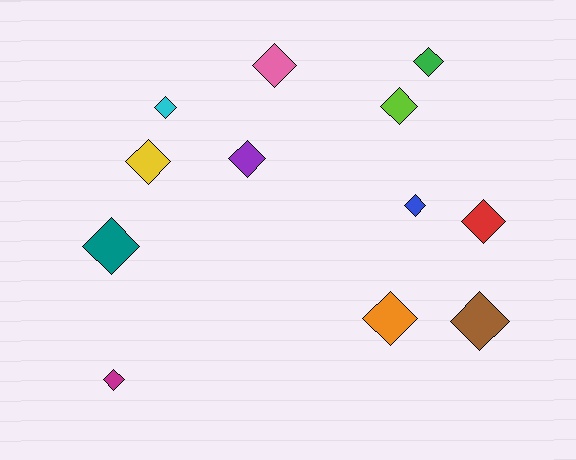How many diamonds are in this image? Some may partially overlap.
There are 12 diamonds.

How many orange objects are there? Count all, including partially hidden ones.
There is 1 orange object.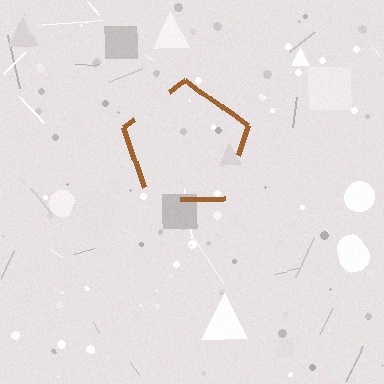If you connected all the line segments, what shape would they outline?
They would outline a pentagon.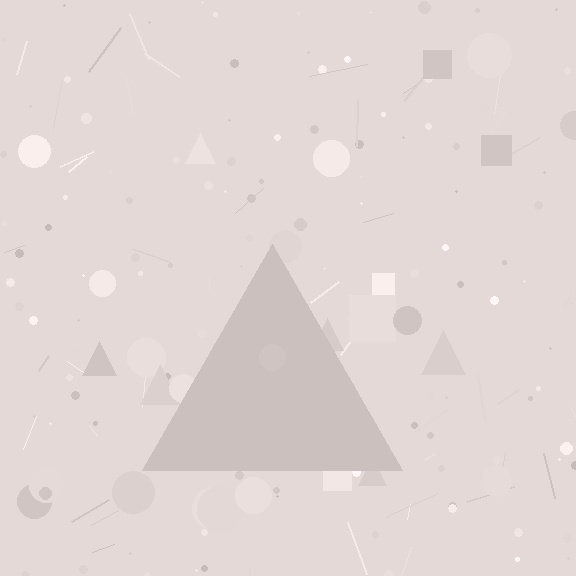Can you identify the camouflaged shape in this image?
The camouflaged shape is a triangle.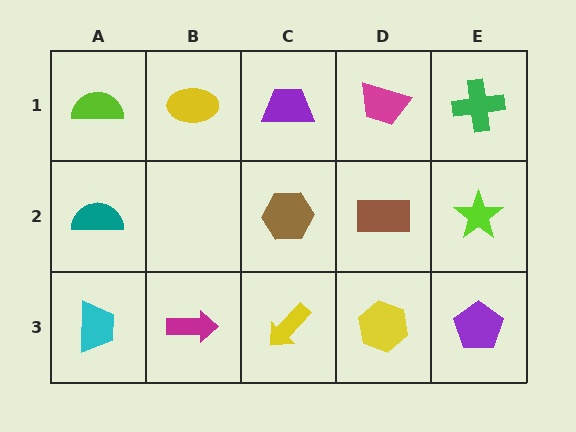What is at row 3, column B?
A magenta arrow.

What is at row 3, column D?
A yellow hexagon.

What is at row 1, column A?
A lime semicircle.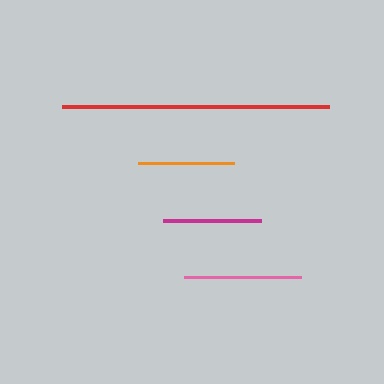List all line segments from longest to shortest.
From longest to shortest: red, pink, magenta, orange.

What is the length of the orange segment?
The orange segment is approximately 96 pixels long.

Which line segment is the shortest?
The orange line is the shortest at approximately 96 pixels.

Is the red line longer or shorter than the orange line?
The red line is longer than the orange line.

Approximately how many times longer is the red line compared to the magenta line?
The red line is approximately 2.7 times the length of the magenta line.